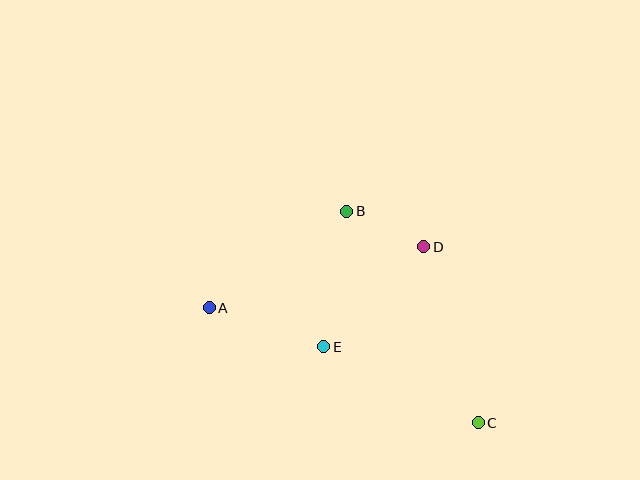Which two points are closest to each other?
Points B and D are closest to each other.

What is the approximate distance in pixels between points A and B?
The distance between A and B is approximately 168 pixels.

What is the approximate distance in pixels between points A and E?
The distance between A and E is approximately 121 pixels.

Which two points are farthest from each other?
Points A and C are farthest from each other.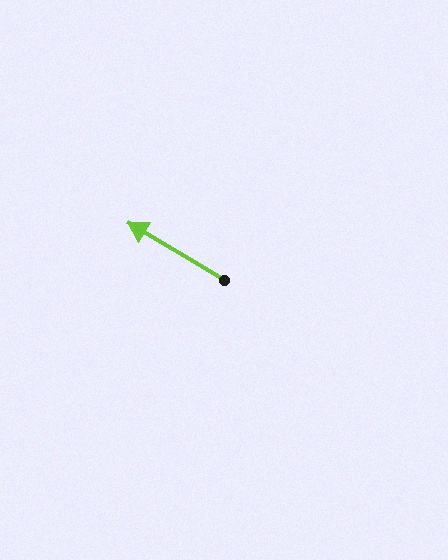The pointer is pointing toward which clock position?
Roughly 10 o'clock.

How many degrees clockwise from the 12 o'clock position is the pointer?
Approximately 301 degrees.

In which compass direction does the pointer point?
Northwest.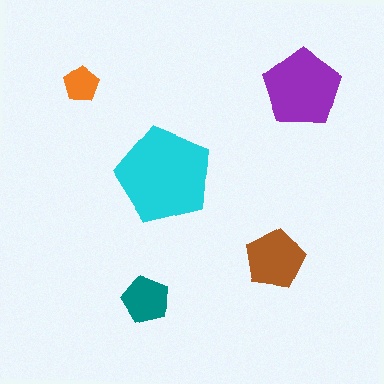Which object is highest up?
The purple pentagon is topmost.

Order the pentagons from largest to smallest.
the cyan one, the purple one, the brown one, the teal one, the orange one.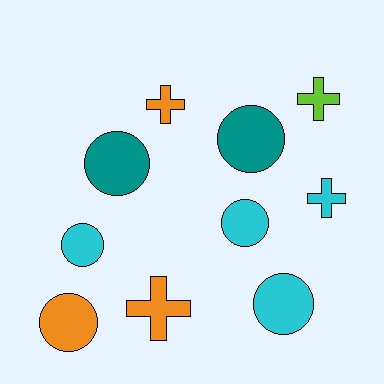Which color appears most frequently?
Cyan, with 4 objects.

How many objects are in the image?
There are 10 objects.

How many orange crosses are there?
There are 2 orange crosses.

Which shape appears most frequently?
Circle, with 6 objects.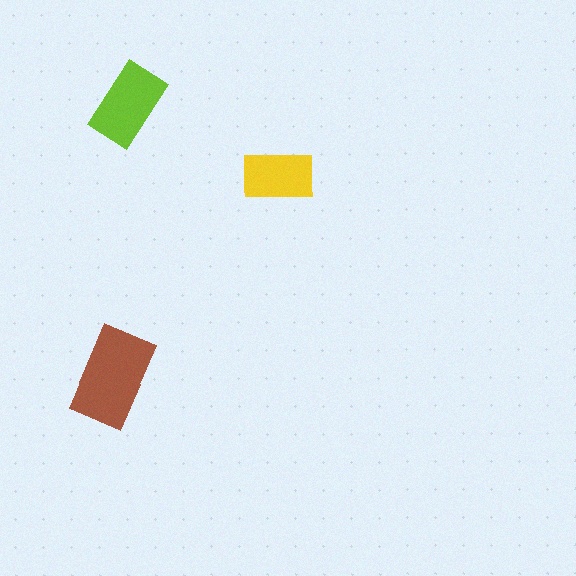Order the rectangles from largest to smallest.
the brown one, the lime one, the yellow one.